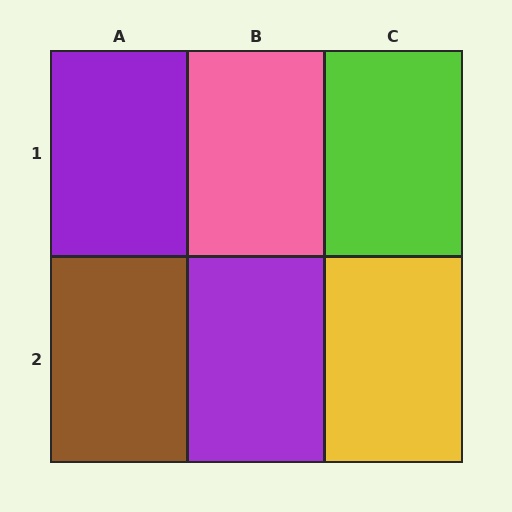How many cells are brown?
1 cell is brown.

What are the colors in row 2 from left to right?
Brown, purple, yellow.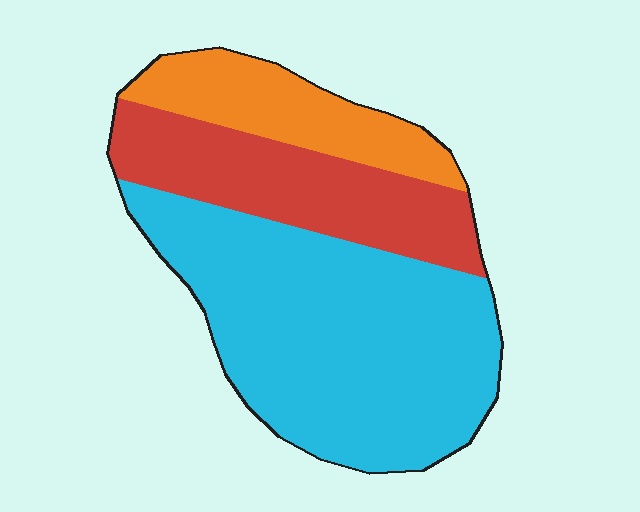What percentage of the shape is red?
Red covers roughly 25% of the shape.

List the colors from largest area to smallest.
From largest to smallest: cyan, red, orange.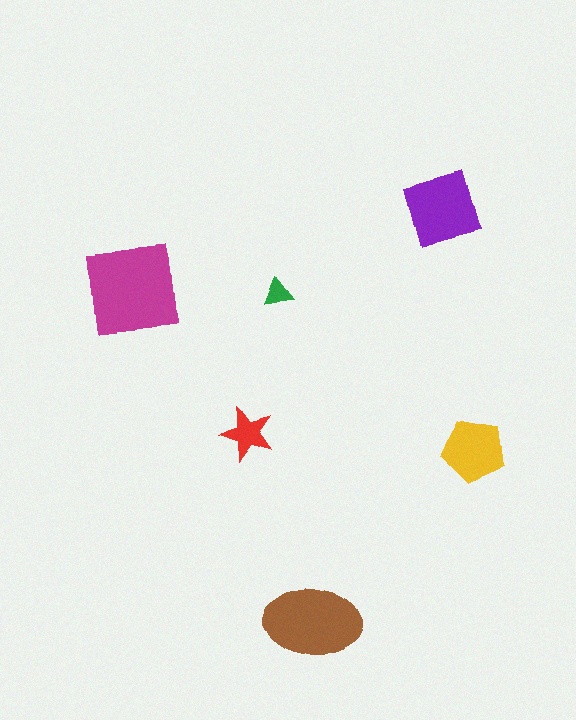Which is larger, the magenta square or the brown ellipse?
The magenta square.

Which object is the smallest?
The green triangle.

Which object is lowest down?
The brown ellipse is bottommost.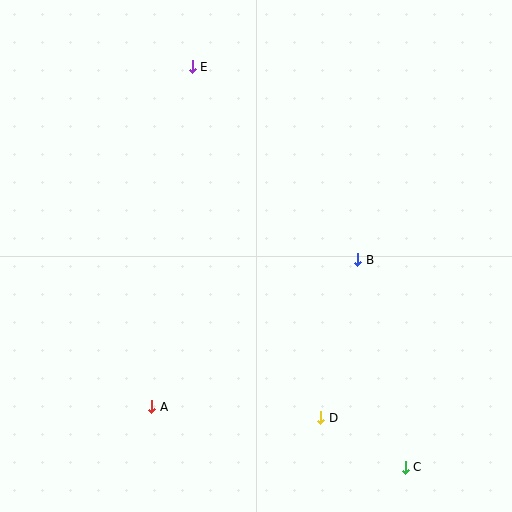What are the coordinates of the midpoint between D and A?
The midpoint between D and A is at (236, 412).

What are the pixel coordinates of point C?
Point C is at (405, 467).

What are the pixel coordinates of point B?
Point B is at (358, 260).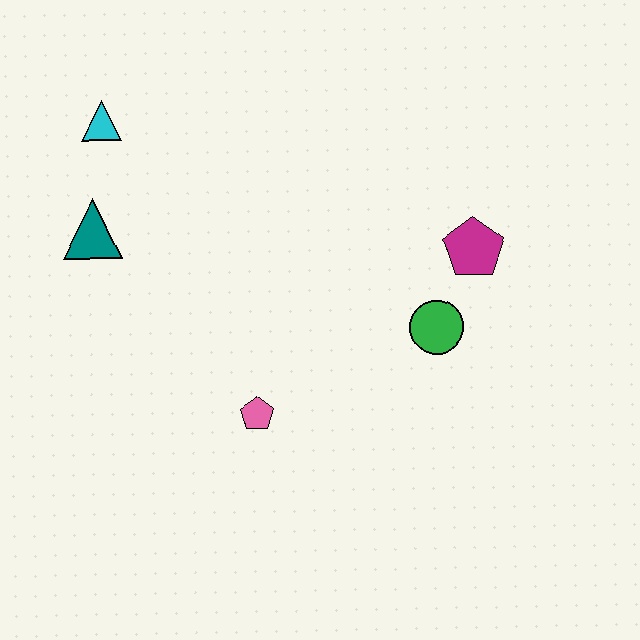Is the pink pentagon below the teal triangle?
Yes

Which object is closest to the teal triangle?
The cyan triangle is closest to the teal triangle.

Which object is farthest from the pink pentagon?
The cyan triangle is farthest from the pink pentagon.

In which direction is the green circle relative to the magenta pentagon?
The green circle is below the magenta pentagon.